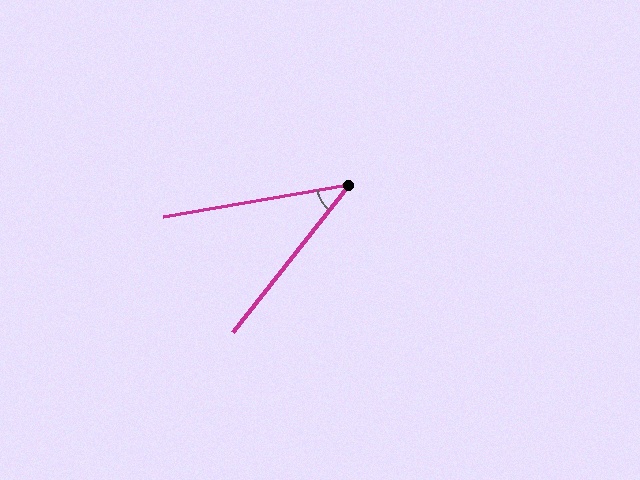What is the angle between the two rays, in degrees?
Approximately 42 degrees.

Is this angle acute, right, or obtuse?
It is acute.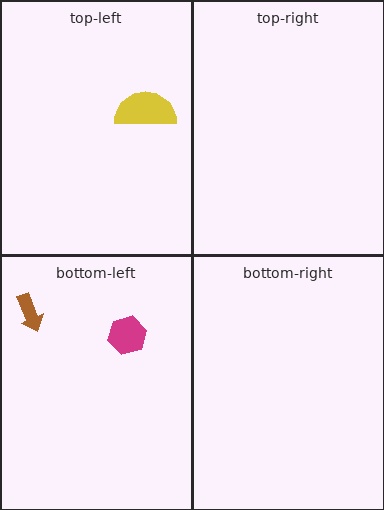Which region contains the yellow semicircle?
The top-left region.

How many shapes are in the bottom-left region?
2.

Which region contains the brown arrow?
The bottom-left region.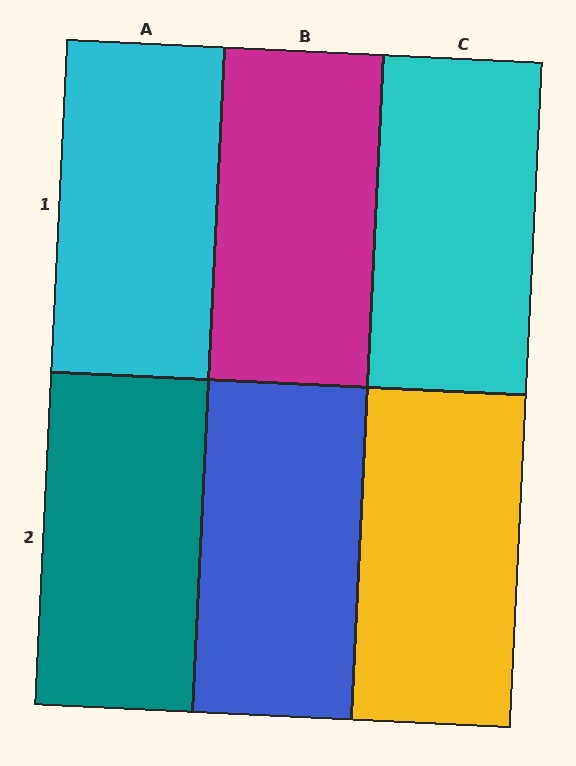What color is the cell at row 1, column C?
Cyan.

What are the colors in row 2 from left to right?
Teal, blue, yellow.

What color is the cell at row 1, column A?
Cyan.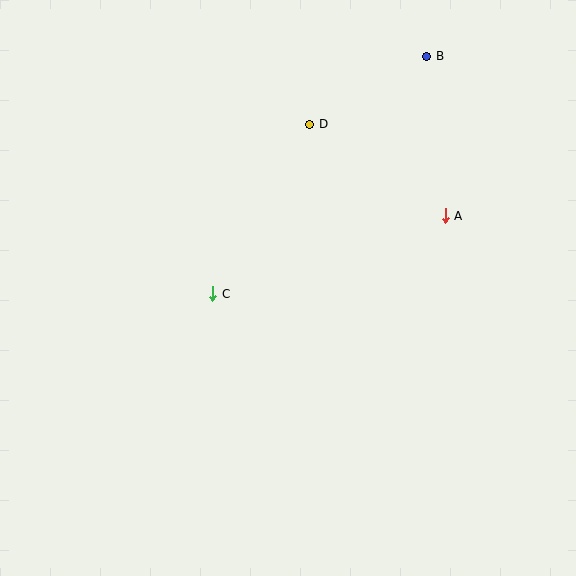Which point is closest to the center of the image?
Point C at (213, 294) is closest to the center.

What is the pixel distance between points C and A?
The distance between C and A is 245 pixels.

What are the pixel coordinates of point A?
Point A is at (445, 216).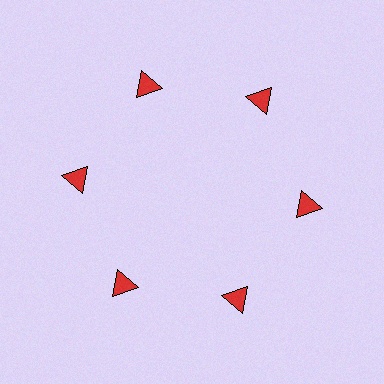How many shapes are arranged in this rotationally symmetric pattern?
There are 6 shapes, arranged in 6 groups of 1.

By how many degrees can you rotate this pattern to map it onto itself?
The pattern maps onto itself every 60 degrees of rotation.